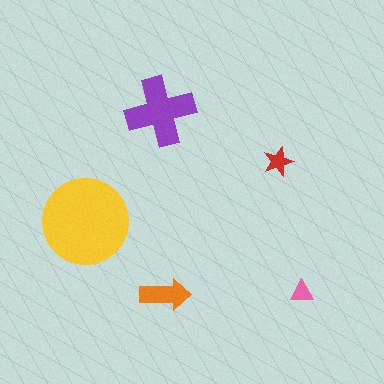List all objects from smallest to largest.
The pink triangle, the red star, the orange arrow, the purple cross, the yellow circle.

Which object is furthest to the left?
The yellow circle is leftmost.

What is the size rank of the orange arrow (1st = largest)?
3rd.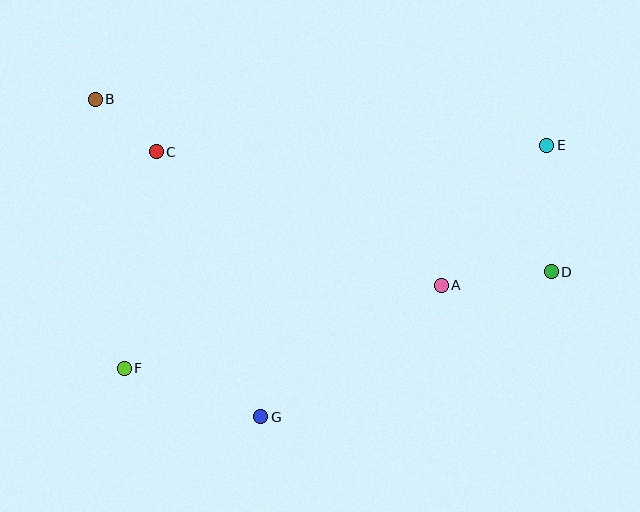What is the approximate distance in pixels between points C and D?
The distance between C and D is approximately 413 pixels.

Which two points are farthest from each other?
Points B and D are farthest from each other.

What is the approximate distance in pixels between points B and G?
The distance between B and G is approximately 358 pixels.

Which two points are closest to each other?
Points B and C are closest to each other.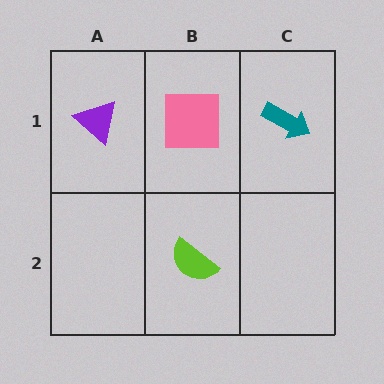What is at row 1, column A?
A purple triangle.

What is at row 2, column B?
A lime semicircle.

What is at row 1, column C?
A teal arrow.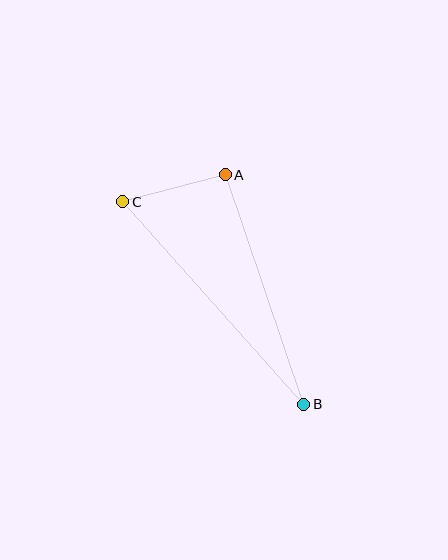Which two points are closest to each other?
Points A and C are closest to each other.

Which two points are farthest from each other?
Points B and C are farthest from each other.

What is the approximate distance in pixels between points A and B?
The distance between A and B is approximately 243 pixels.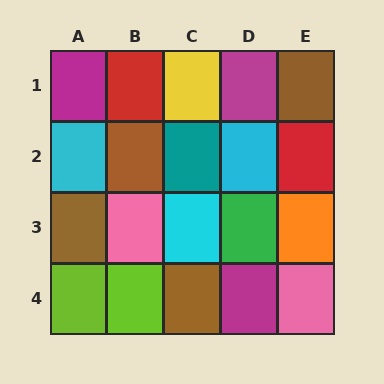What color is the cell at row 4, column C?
Brown.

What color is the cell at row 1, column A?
Magenta.